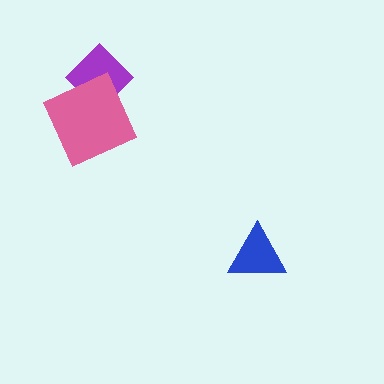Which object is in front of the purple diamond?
The pink diamond is in front of the purple diamond.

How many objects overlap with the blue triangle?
0 objects overlap with the blue triangle.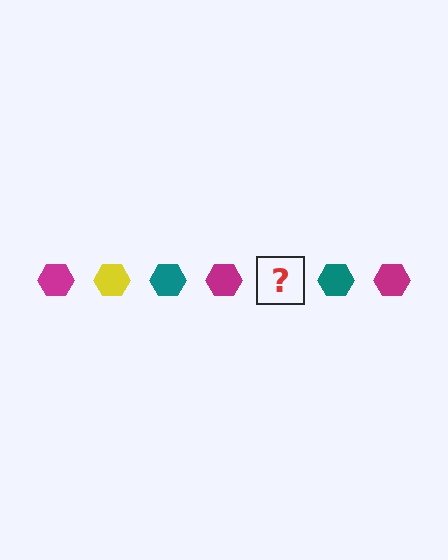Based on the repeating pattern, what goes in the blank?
The blank should be a yellow hexagon.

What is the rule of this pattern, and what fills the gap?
The rule is that the pattern cycles through magenta, yellow, teal hexagons. The gap should be filled with a yellow hexagon.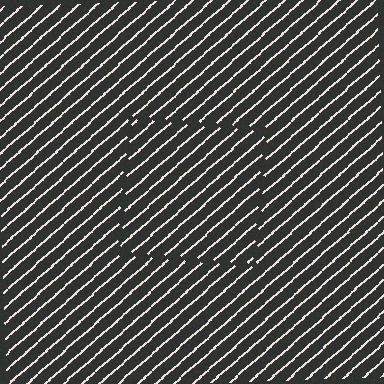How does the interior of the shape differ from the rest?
The interior of the shape contains the same grating, shifted by half a period — the contour is defined by the phase discontinuity where line-ends from the inner and outer gratings abut.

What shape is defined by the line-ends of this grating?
An illusory square. The interior of the shape contains the same grating, shifted by half a period — the contour is defined by the phase discontinuity where line-ends from the inner and outer gratings abut.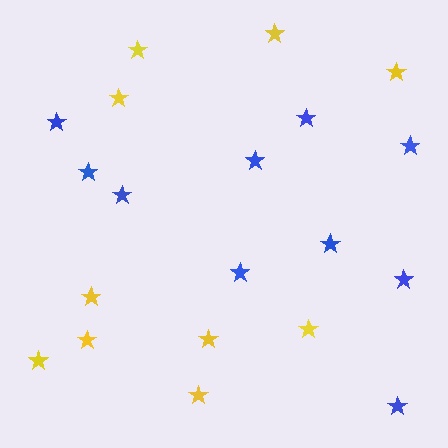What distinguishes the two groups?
There are 2 groups: one group of blue stars (10) and one group of yellow stars (10).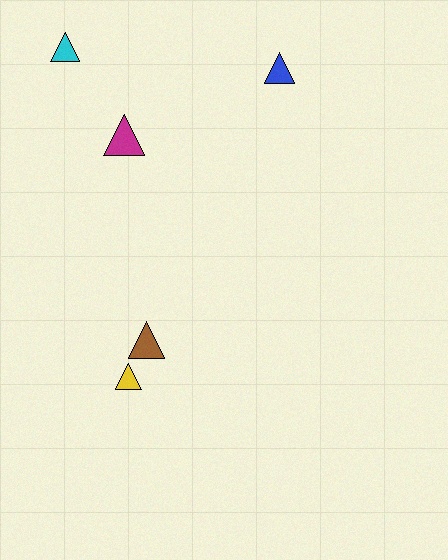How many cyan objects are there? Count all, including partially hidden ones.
There is 1 cyan object.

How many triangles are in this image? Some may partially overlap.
There are 5 triangles.